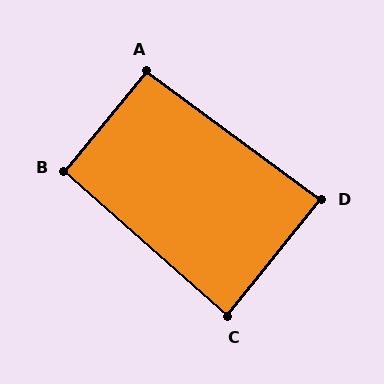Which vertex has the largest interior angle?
A, at approximately 93 degrees.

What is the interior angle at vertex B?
Approximately 92 degrees (approximately right).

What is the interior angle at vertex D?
Approximately 88 degrees (approximately right).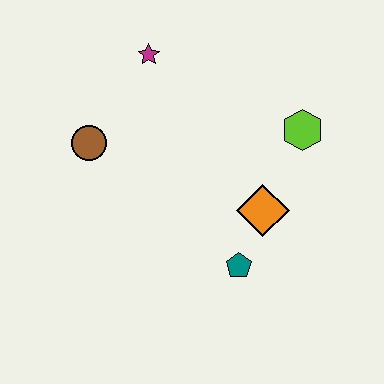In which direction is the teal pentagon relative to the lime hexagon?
The teal pentagon is below the lime hexagon.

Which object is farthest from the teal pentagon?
The magenta star is farthest from the teal pentagon.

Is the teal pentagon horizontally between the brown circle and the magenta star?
No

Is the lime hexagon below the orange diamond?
No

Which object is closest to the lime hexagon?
The orange diamond is closest to the lime hexagon.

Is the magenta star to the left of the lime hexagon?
Yes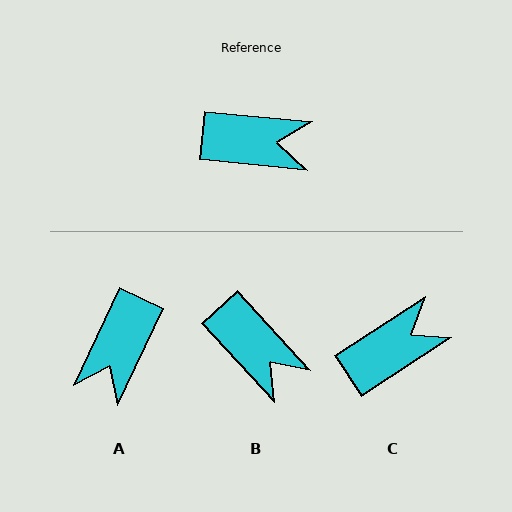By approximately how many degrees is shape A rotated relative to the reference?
Approximately 110 degrees clockwise.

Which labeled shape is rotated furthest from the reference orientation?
A, about 110 degrees away.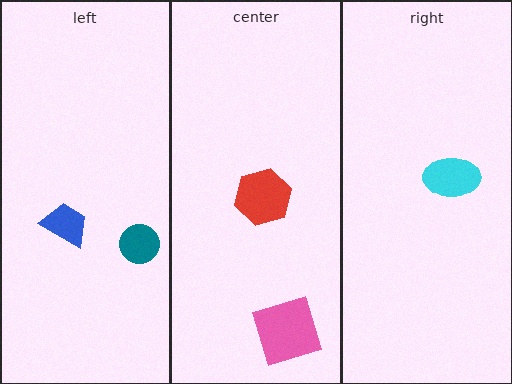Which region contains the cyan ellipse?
The right region.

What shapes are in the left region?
The teal circle, the blue trapezoid.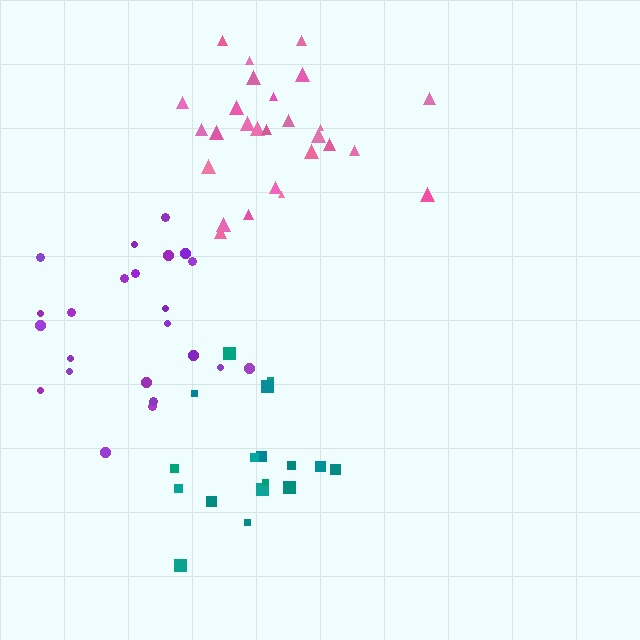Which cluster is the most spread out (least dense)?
Purple.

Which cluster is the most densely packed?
Pink.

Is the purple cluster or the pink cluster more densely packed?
Pink.